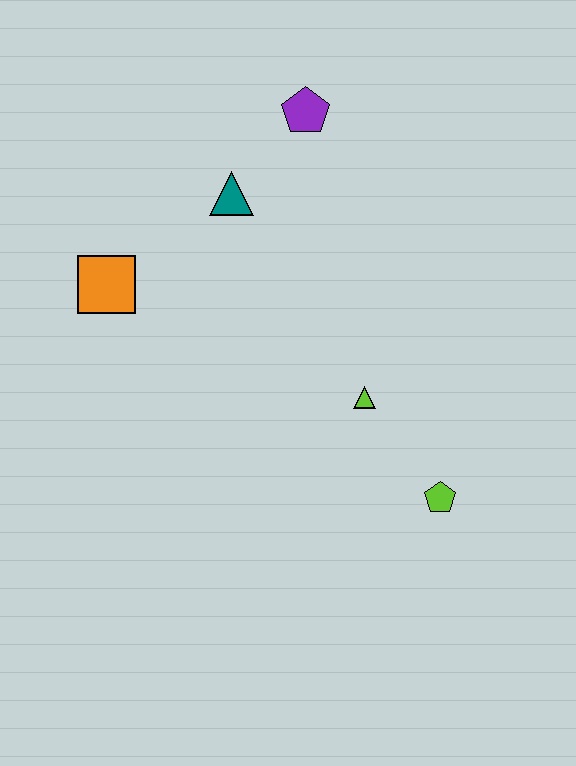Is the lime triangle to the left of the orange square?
No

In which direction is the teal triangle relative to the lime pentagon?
The teal triangle is above the lime pentagon.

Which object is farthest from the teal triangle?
The lime pentagon is farthest from the teal triangle.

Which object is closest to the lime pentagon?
The lime triangle is closest to the lime pentagon.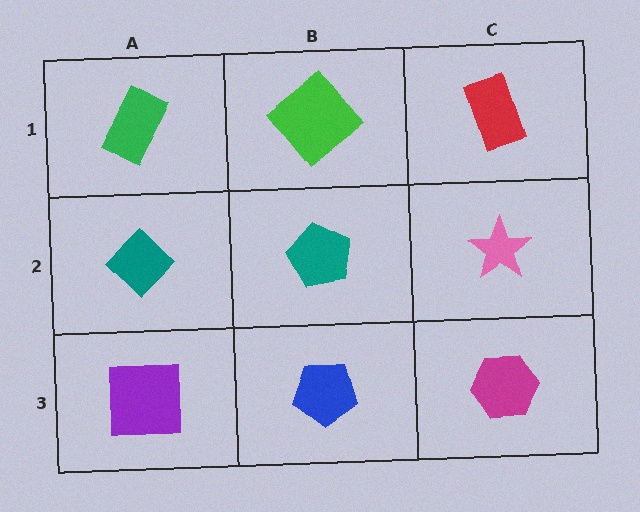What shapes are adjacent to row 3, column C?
A pink star (row 2, column C), a blue pentagon (row 3, column B).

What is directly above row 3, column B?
A teal pentagon.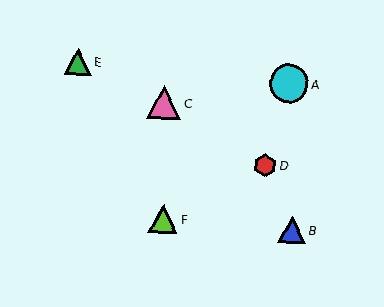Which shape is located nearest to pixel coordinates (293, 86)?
The cyan circle (labeled A) at (289, 83) is nearest to that location.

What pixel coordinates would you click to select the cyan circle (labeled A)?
Click at (289, 83) to select the cyan circle A.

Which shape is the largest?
The cyan circle (labeled A) is the largest.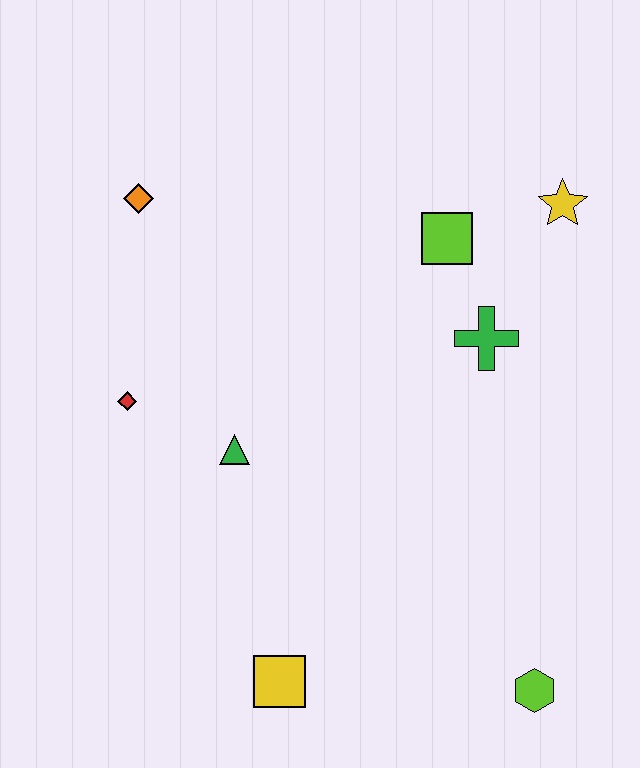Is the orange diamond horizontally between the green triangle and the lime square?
No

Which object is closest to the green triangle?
The red diamond is closest to the green triangle.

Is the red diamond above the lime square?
No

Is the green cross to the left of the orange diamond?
No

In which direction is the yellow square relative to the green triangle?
The yellow square is below the green triangle.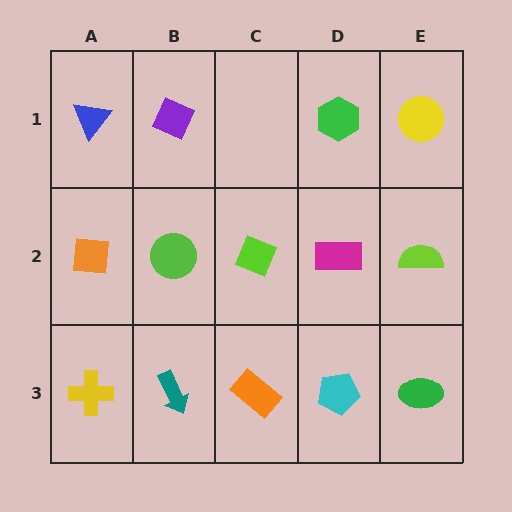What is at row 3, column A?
A yellow cross.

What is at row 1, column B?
A purple diamond.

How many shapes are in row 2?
5 shapes.